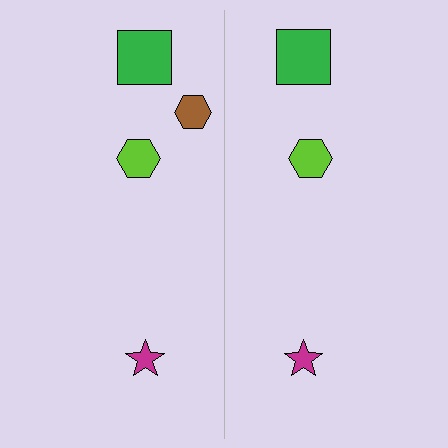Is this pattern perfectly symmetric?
No, the pattern is not perfectly symmetric. A brown hexagon is missing from the right side.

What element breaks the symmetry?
A brown hexagon is missing from the right side.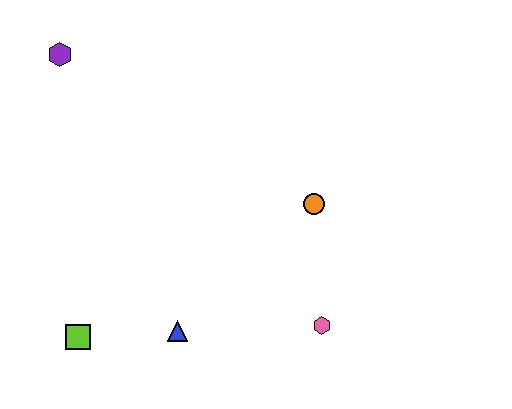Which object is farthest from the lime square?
The purple hexagon is farthest from the lime square.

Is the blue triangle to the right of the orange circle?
No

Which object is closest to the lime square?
The blue triangle is closest to the lime square.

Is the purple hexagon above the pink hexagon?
Yes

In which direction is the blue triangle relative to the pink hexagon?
The blue triangle is to the left of the pink hexagon.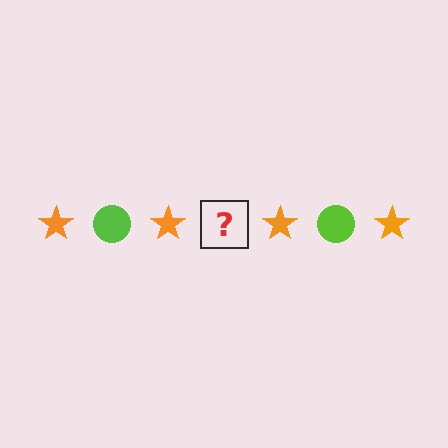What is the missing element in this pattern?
The missing element is a lime circle.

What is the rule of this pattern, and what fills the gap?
The rule is that the pattern alternates between orange star and lime circle. The gap should be filled with a lime circle.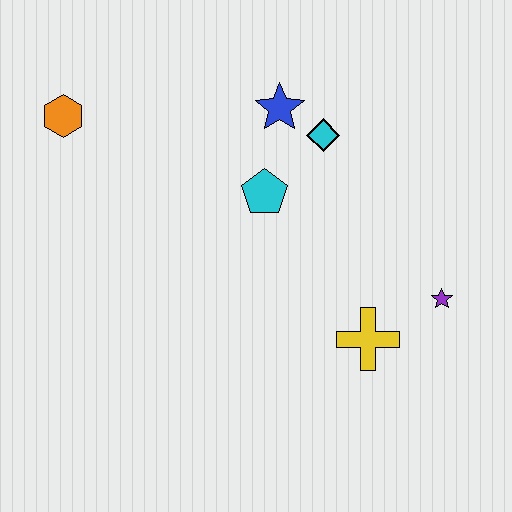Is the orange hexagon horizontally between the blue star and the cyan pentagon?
No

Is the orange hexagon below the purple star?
No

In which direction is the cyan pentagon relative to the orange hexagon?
The cyan pentagon is to the right of the orange hexagon.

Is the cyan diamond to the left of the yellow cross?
Yes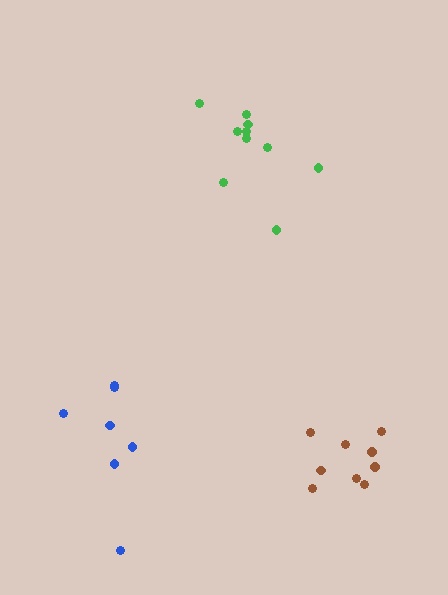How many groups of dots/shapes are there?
There are 3 groups.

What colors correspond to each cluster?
The clusters are colored: green, brown, blue.